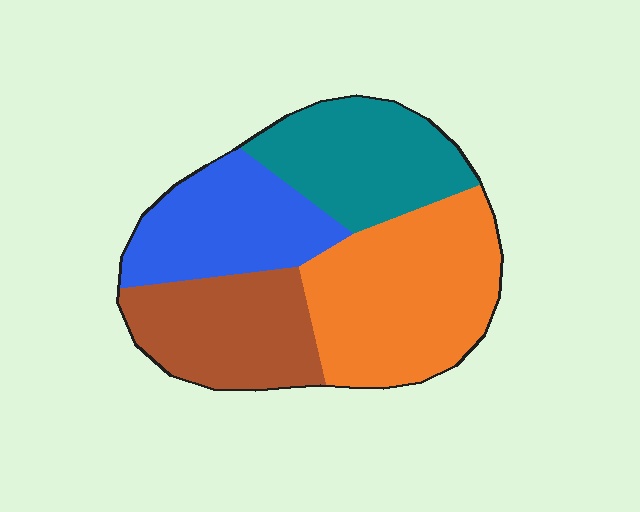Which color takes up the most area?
Orange, at roughly 35%.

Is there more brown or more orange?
Orange.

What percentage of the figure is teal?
Teal takes up between a sixth and a third of the figure.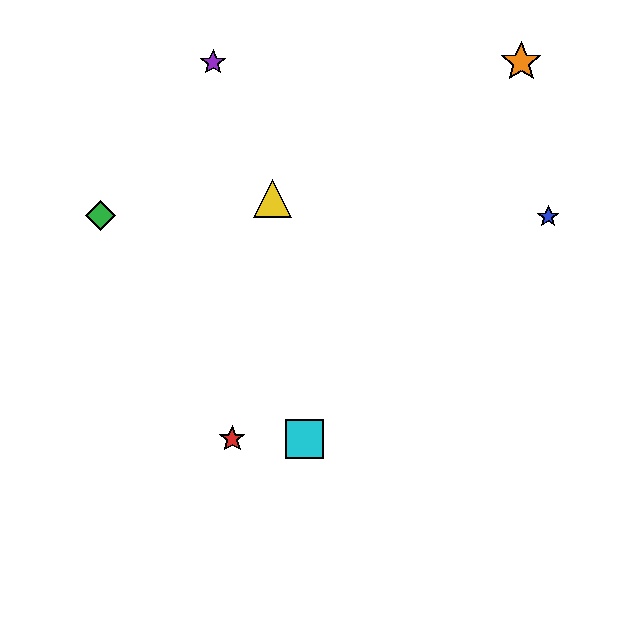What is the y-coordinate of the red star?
The red star is at y≈439.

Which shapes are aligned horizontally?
The red star, the cyan square are aligned horizontally.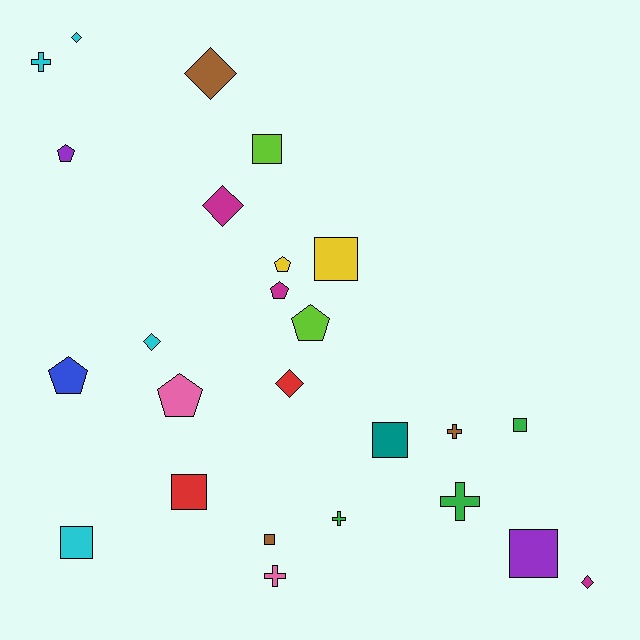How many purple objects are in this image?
There are 2 purple objects.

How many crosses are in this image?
There are 5 crosses.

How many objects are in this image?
There are 25 objects.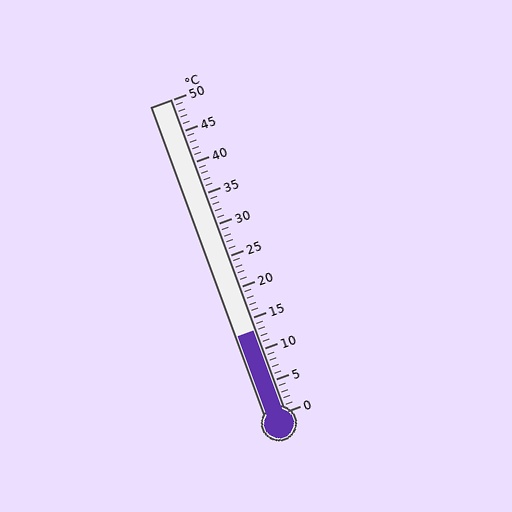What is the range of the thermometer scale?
The thermometer scale ranges from 0°C to 50°C.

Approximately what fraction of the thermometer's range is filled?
The thermometer is filled to approximately 25% of its range.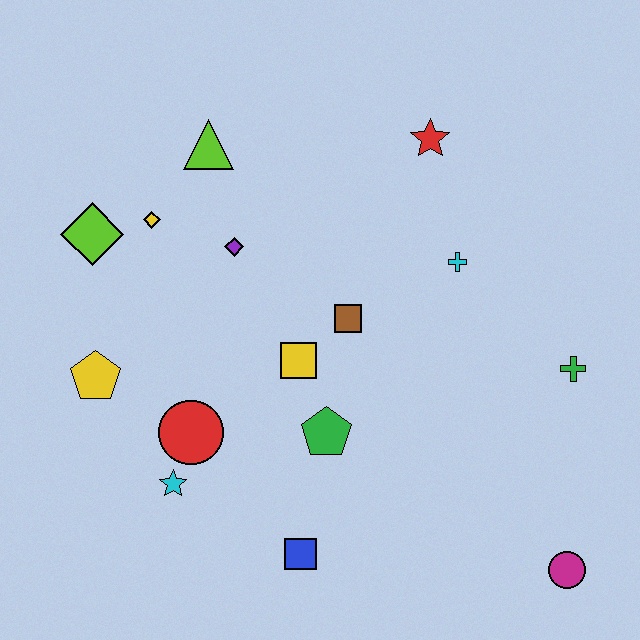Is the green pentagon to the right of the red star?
No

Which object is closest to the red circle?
The cyan star is closest to the red circle.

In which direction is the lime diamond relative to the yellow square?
The lime diamond is to the left of the yellow square.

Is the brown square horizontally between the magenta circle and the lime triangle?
Yes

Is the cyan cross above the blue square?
Yes